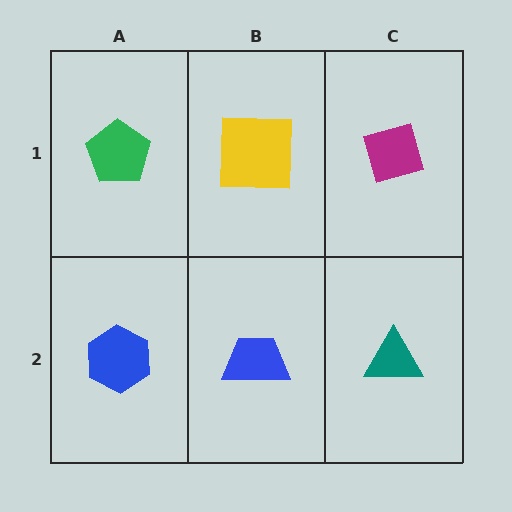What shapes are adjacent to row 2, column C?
A magenta diamond (row 1, column C), a blue trapezoid (row 2, column B).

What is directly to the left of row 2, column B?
A blue hexagon.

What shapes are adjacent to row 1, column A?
A blue hexagon (row 2, column A), a yellow square (row 1, column B).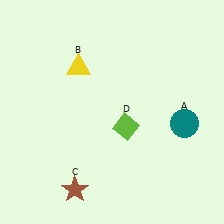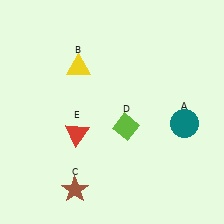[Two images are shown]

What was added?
A red triangle (E) was added in Image 2.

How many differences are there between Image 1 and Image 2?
There is 1 difference between the two images.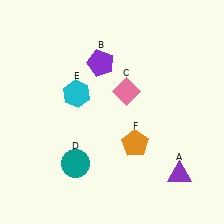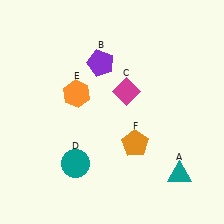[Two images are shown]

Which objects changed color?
A changed from purple to teal. C changed from pink to magenta. E changed from cyan to orange.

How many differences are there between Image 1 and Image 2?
There are 3 differences between the two images.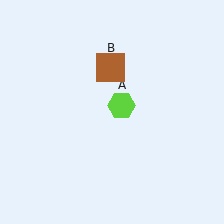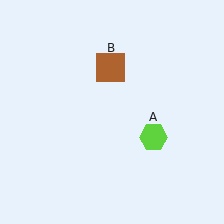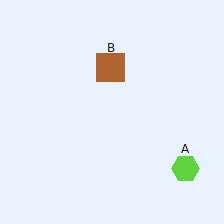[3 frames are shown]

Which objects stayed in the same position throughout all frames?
Brown square (object B) remained stationary.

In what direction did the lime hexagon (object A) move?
The lime hexagon (object A) moved down and to the right.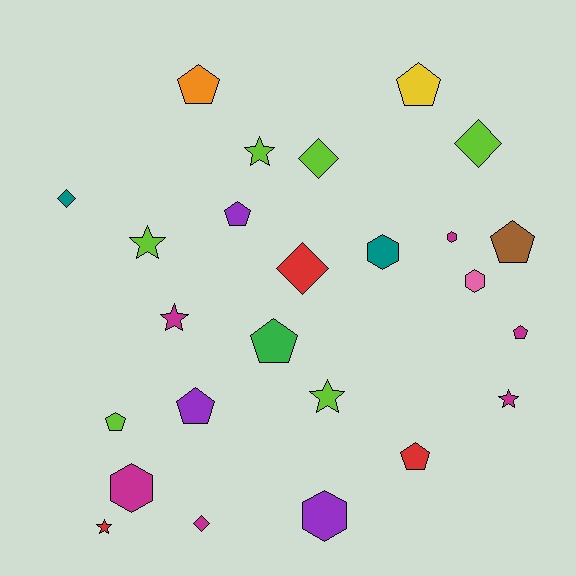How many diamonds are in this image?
There are 5 diamonds.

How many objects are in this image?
There are 25 objects.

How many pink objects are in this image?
There is 1 pink object.